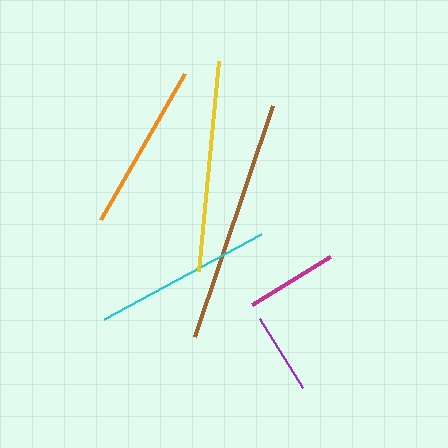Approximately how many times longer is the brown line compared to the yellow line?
The brown line is approximately 1.2 times the length of the yellow line.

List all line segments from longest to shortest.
From longest to shortest: brown, yellow, cyan, orange, magenta, purple.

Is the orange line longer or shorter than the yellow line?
The yellow line is longer than the orange line.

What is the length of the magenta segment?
The magenta segment is approximately 92 pixels long.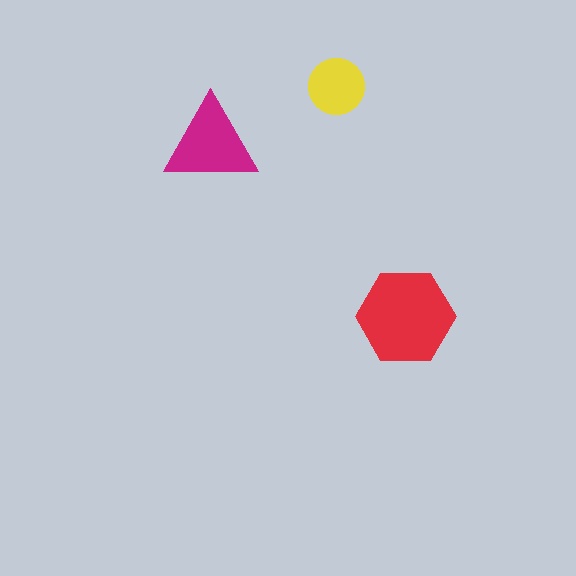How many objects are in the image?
There are 3 objects in the image.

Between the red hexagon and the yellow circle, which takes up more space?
The red hexagon.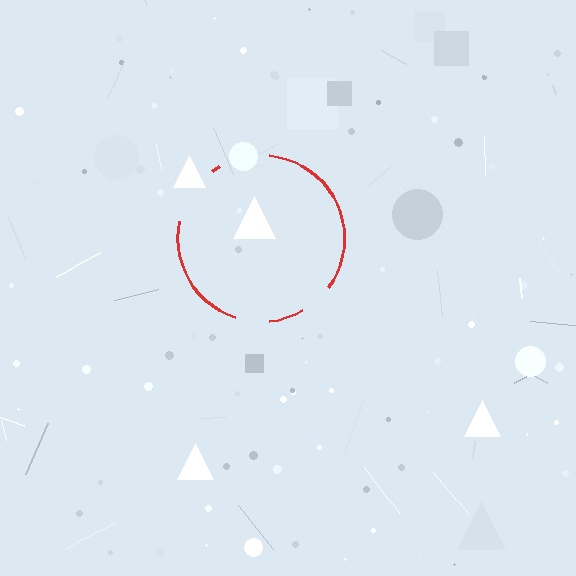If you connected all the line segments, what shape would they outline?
They would outline a circle.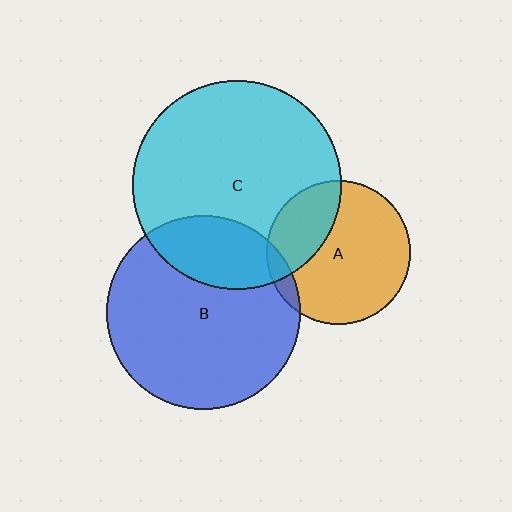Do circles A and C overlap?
Yes.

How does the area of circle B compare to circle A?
Approximately 1.8 times.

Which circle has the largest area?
Circle C (cyan).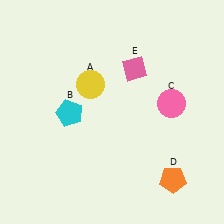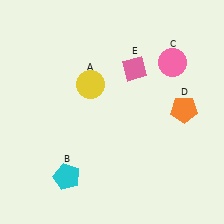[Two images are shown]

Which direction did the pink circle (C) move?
The pink circle (C) moved up.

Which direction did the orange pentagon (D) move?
The orange pentagon (D) moved up.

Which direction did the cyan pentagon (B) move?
The cyan pentagon (B) moved down.